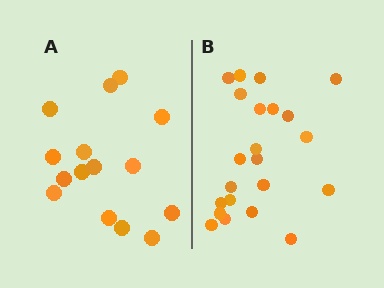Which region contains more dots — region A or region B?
Region B (the right region) has more dots.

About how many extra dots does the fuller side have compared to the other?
Region B has roughly 8 or so more dots than region A.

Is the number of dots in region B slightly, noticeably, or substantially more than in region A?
Region B has substantially more. The ratio is roughly 1.5 to 1.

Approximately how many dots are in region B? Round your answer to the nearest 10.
About 20 dots. (The exact count is 22, which rounds to 20.)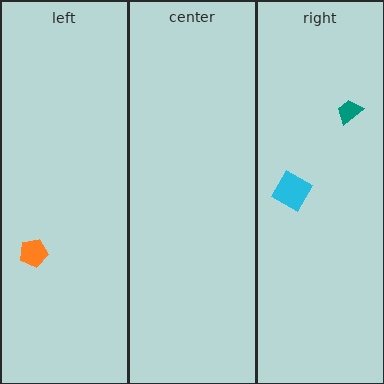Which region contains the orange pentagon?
The left region.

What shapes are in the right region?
The teal trapezoid, the cyan diamond.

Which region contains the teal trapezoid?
The right region.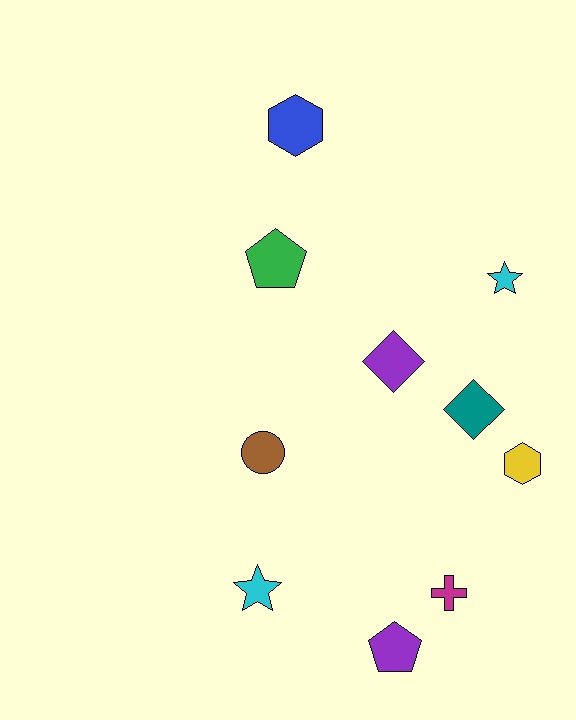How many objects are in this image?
There are 10 objects.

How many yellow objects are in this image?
There is 1 yellow object.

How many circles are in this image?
There is 1 circle.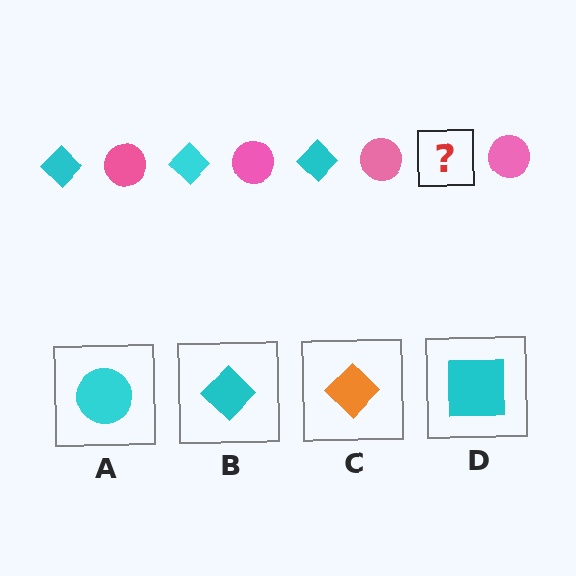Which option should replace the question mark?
Option B.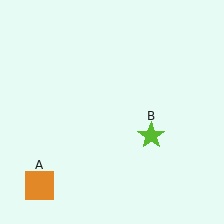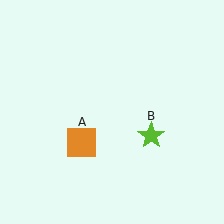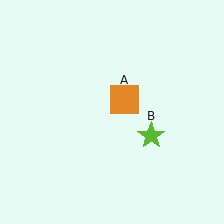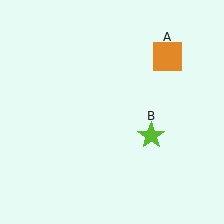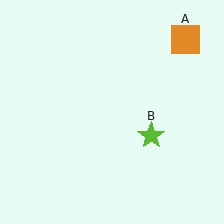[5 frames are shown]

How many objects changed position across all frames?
1 object changed position: orange square (object A).